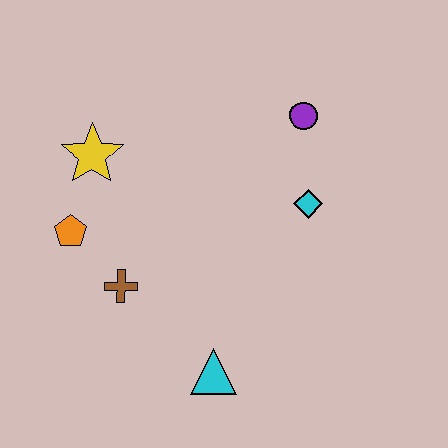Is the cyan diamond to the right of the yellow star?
Yes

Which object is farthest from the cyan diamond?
The orange pentagon is farthest from the cyan diamond.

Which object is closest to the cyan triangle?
The brown cross is closest to the cyan triangle.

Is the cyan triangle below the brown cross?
Yes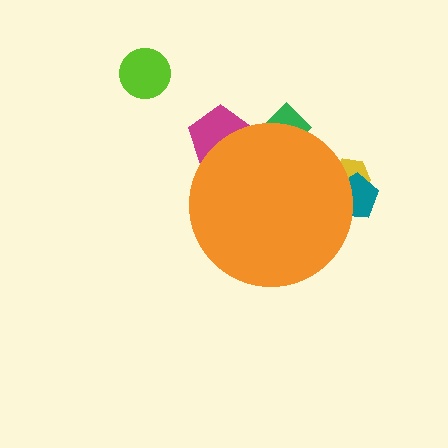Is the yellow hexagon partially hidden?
Yes, the yellow hexagon is partially hidden behind the orange circle.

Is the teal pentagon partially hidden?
Yes, the teal pentagon is partially hidden behind the orange circle.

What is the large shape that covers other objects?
An orange circle.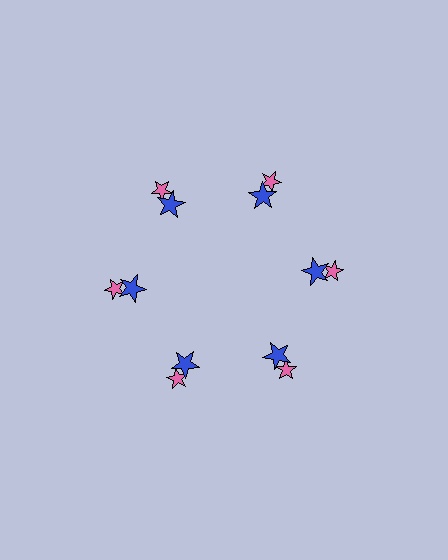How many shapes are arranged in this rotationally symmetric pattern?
There are 12 shapes, arranged in 6 groups of 2.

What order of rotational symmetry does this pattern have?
This pattern has 6-fold rotational symmetry.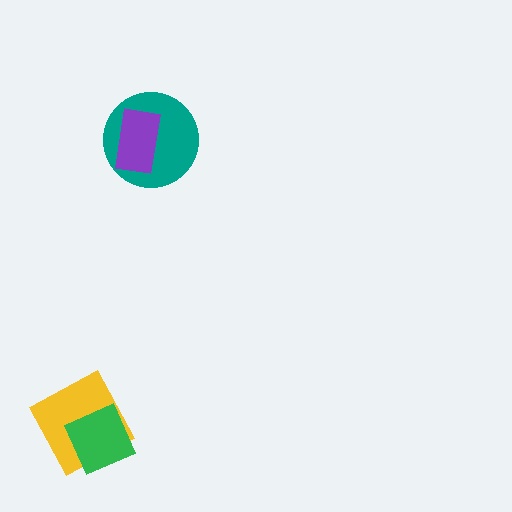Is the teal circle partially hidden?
Yes, it is partially covered by another shape.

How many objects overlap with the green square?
1 object overlaps with the green square.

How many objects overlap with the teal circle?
1 object overlaps with the teal circle.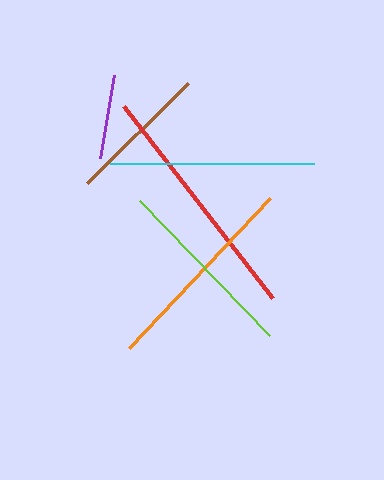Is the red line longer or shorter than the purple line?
The red line is longer than the purple line.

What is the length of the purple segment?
The purple segment is approximately 84 pixels long.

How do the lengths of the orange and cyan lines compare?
The orange and cyan lines are approximately the same length.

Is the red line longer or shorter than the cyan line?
The red line is longer than the cyan line.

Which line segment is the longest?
The red line is the longest at approximately 243 pixels.